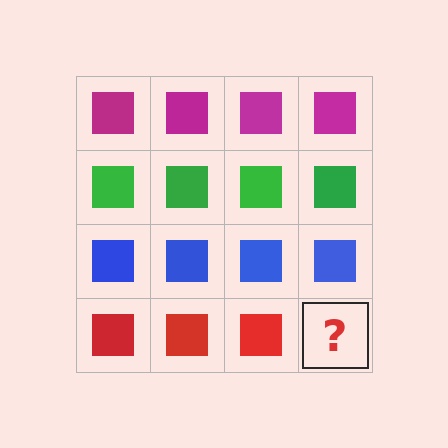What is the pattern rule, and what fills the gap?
The rule is that each row has a consistent color. The gap should be filled with a red square.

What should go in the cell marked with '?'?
The missing cell should contain a red square.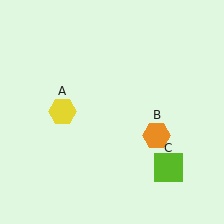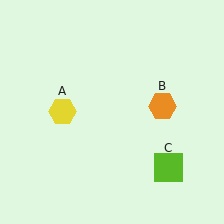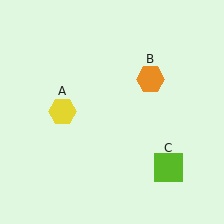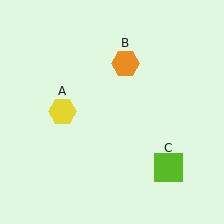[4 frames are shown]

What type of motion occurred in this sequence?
The orange hexagon (object B) rotated counterclockwise around the center of the scene.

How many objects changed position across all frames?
1 object changed position: orange hexagon (object B).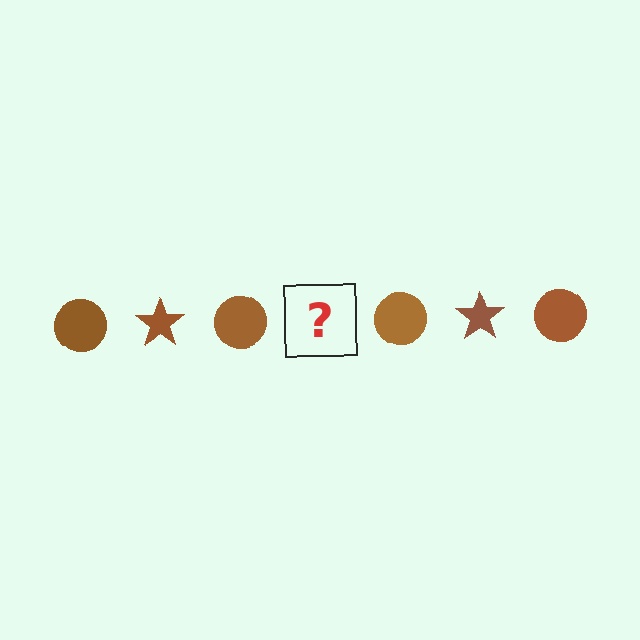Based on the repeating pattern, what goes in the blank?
The blank should be a brown star.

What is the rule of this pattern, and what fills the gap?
The rule is that the pattern cycles through circle, star shapes in brown. The gap should be filled with a brown star.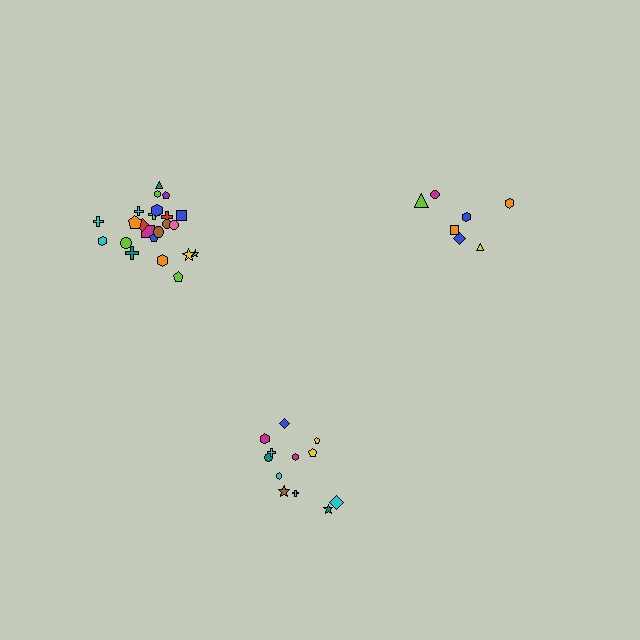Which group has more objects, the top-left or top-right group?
The top-left group.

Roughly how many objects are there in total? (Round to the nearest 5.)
Roughly 45 objects in total.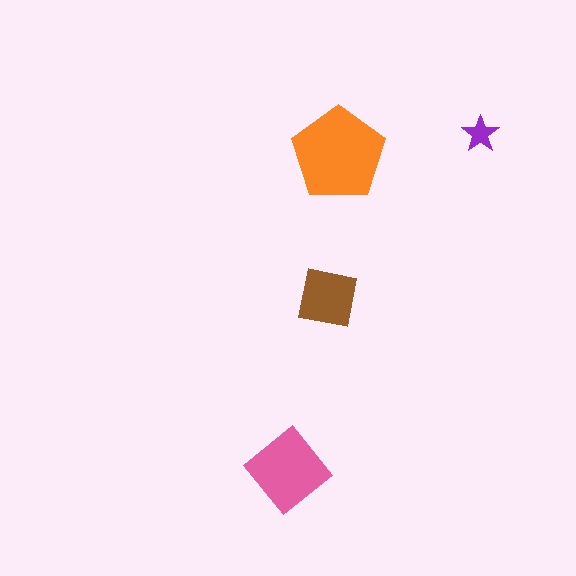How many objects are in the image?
There are 4 objects in the image.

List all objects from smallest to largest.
The purple star, the brown square, the pink diamond, the orange pentagon.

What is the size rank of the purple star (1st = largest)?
4th.